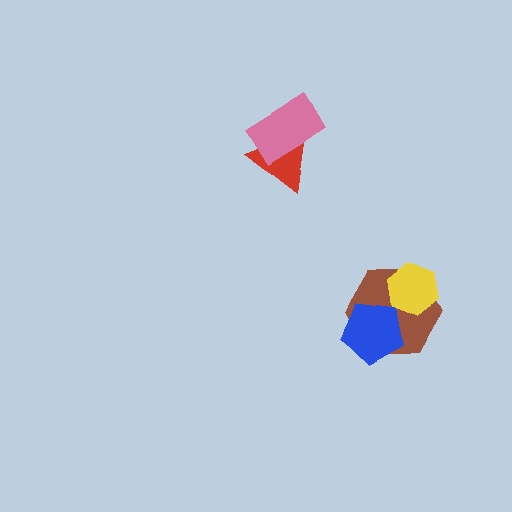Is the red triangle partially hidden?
Yes, it is partially covered by another shape.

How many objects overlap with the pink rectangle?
1 object overlaps with the pink rectangle.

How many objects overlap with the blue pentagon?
1 object overlaps with the blue pentagon.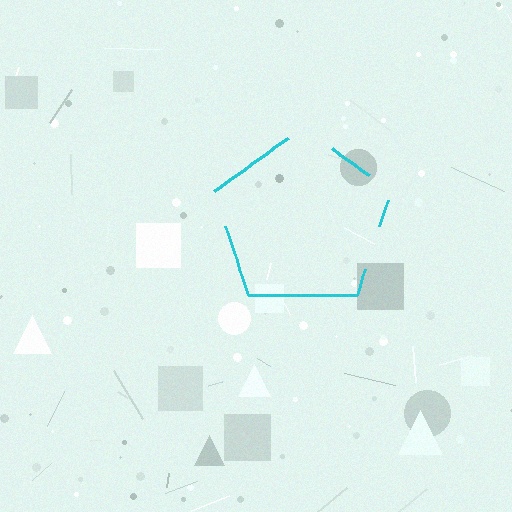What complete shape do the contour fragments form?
The contour fragments form a pentagon.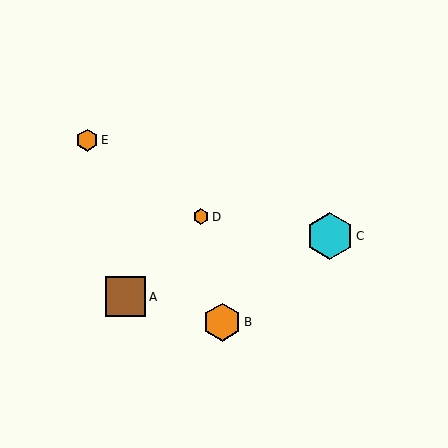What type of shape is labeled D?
Shape D is an orange hexagon.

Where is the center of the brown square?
The center of the brown square is at (126, 297).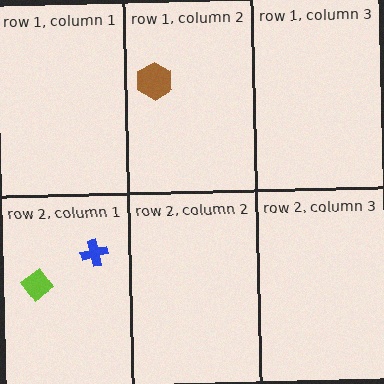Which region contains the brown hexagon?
The row 1, column 2 region.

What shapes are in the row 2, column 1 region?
The lime diamond, the blue cross.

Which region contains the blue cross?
The row 2, column 1 region.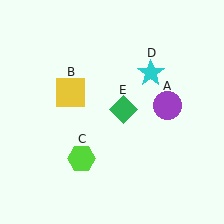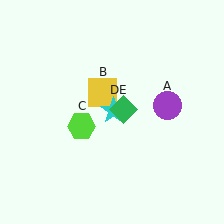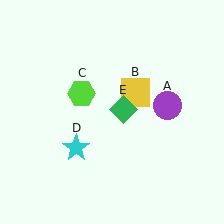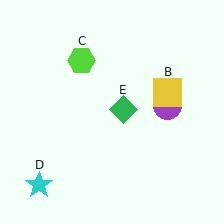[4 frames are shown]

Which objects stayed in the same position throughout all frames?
Purple circle (object A) and green diamond (object E) remained stationary.